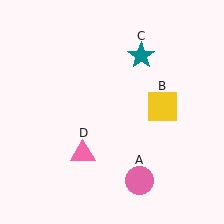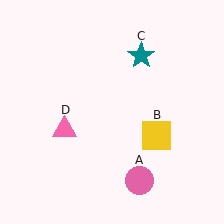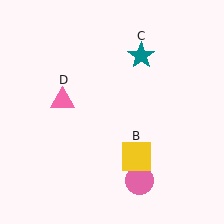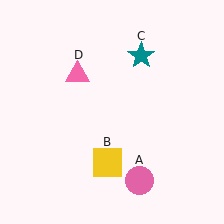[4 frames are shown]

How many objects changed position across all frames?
2 objects changed position: yellow square (object B), pink triangle (object D).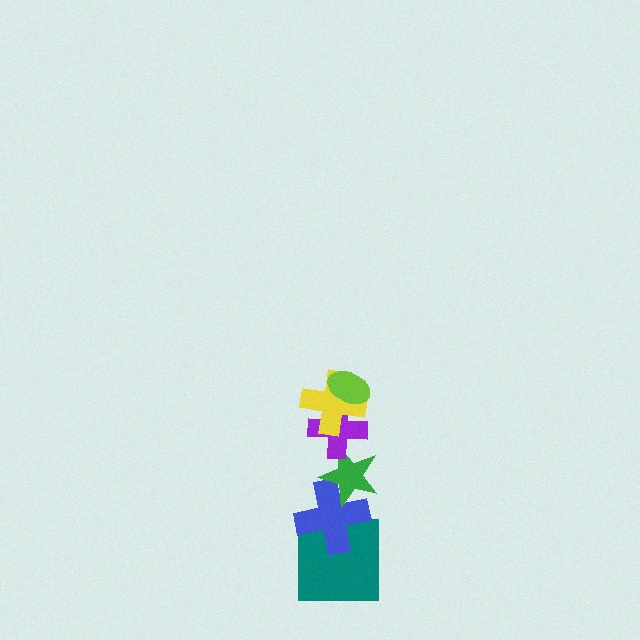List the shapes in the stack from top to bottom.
From top to bottom: the lime ellipse, the yellow cross, the purple cross, the green star, the blue cross, the teal square.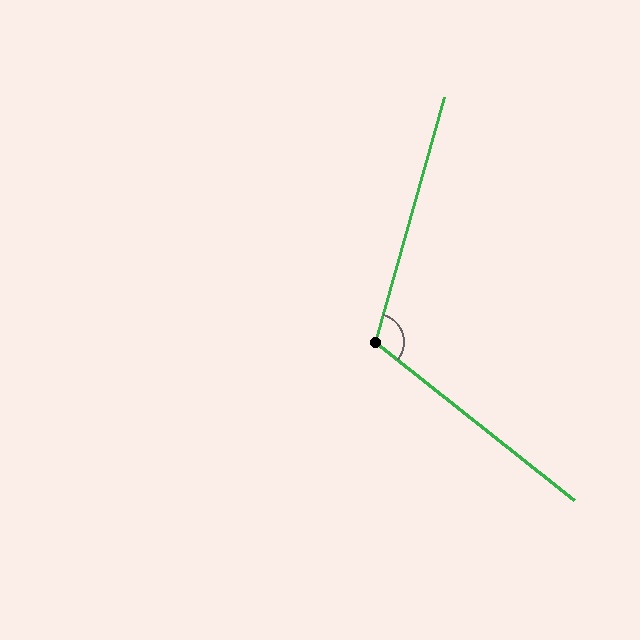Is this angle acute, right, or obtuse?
It is obtuse.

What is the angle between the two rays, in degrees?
Approximately 113 degrees.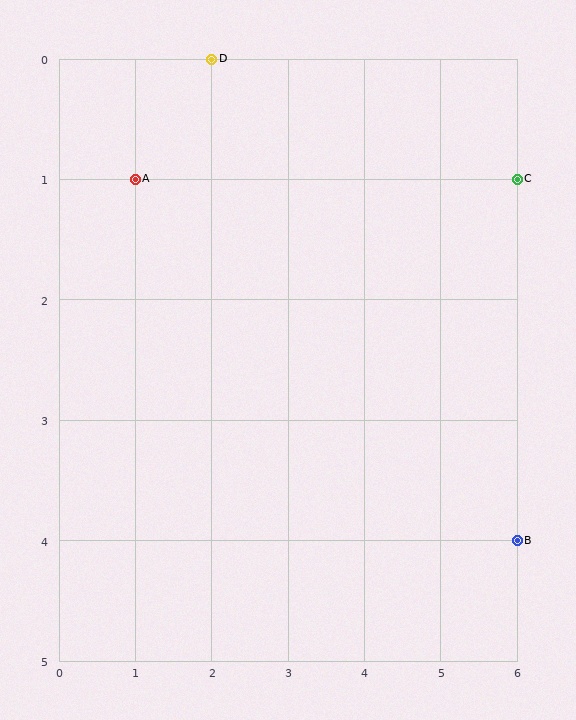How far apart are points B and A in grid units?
Points B and A are 5 columns and 3 rows apart (about 5.8 grid units diagonally).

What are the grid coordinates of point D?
Point D is at grid coordinates (2, 0).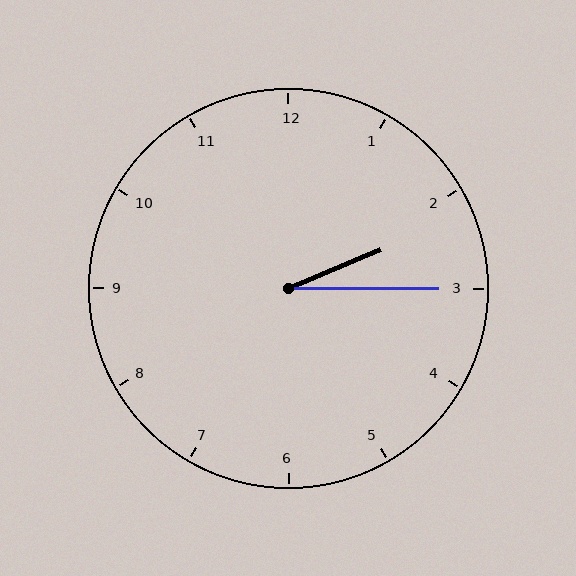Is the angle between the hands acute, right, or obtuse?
It is acute.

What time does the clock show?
2:15.